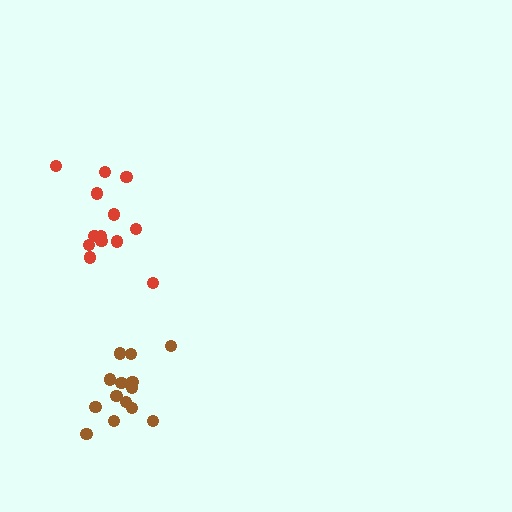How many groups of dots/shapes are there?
There are 2 groups.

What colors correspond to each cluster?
The clusters are colored: red, brown.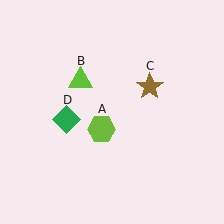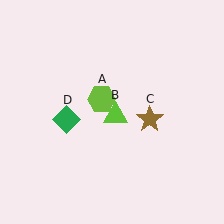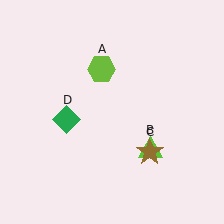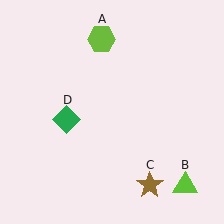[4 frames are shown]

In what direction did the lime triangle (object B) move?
The lime triangle (object B) moved down and to the right.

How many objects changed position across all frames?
3 objects changed position: lime hexagon (object A), lime triangle (object B), brown star (object C).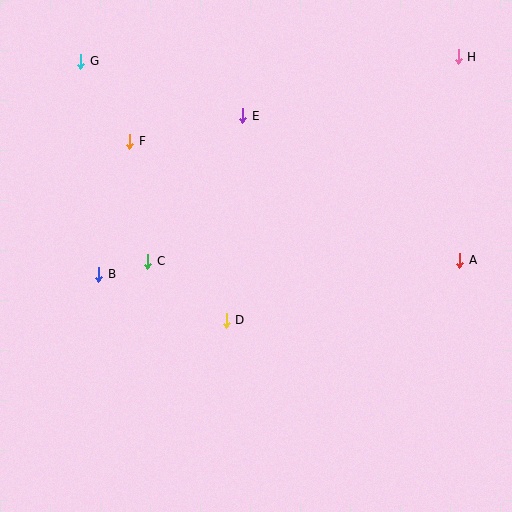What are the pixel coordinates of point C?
Point C is at (148, 261).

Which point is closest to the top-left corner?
Point G is closest to the top-left corner.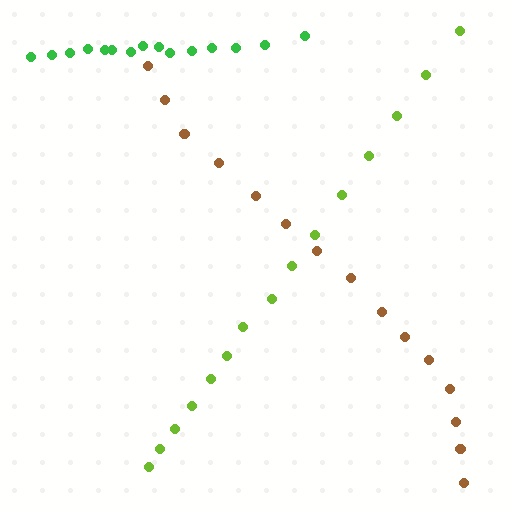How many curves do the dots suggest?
There are 3 distinct paths.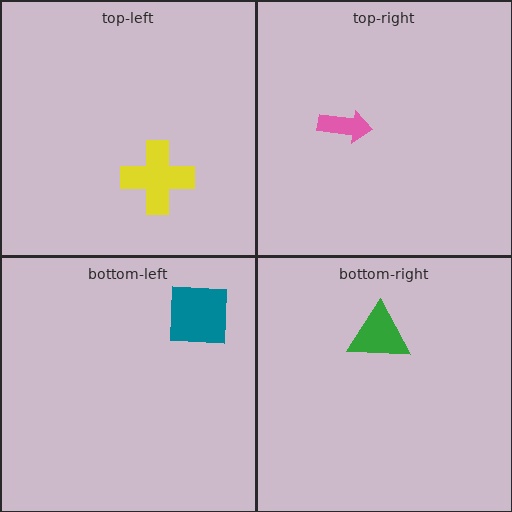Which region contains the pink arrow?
The top-right region.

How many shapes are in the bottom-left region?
1.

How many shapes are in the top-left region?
1.